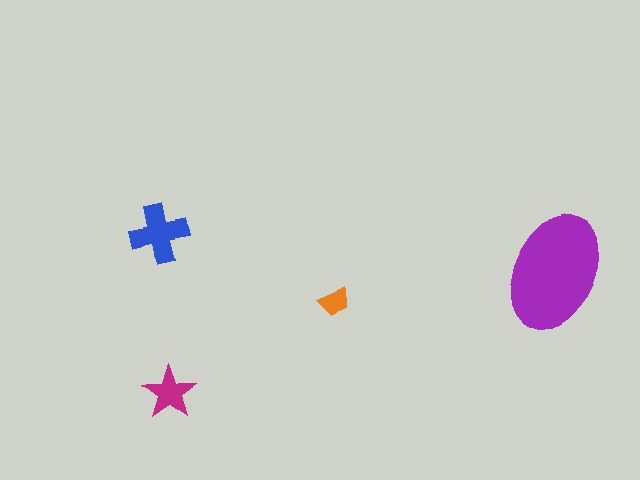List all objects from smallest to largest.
The orange trapezoid, the magenta star, the blue cross, the purple ellipse.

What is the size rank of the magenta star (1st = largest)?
3rd.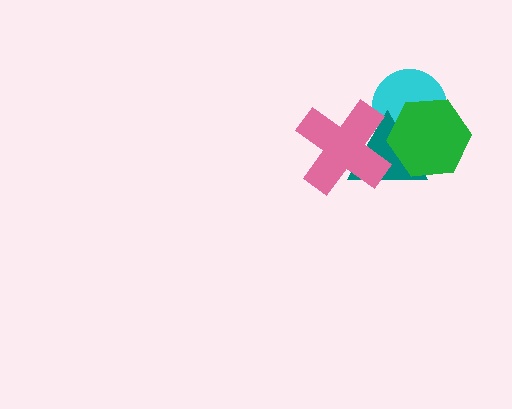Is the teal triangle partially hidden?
Yes, it is partially covered by another shape.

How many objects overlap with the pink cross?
1 object overlaps with the pink cross.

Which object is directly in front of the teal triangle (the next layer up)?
The pink cross is directly in front of the teal triangle.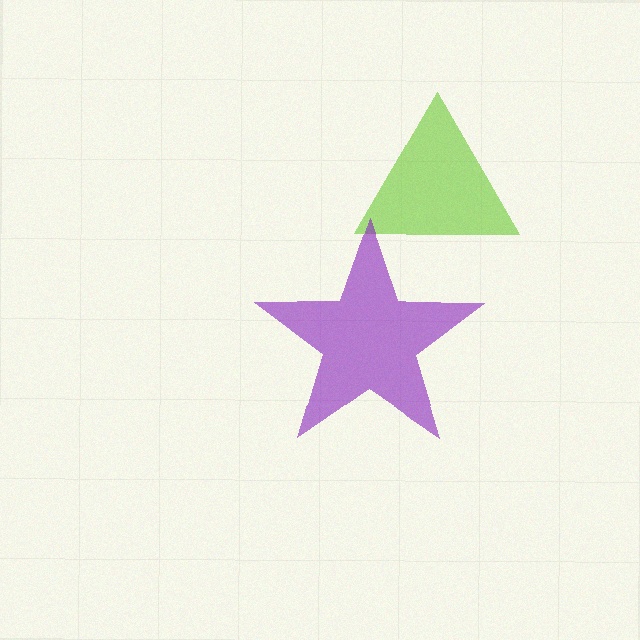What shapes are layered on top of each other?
The layered shapes are: a lime triangle, a purple star.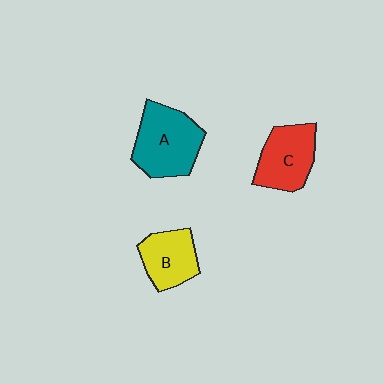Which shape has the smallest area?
Shape B (yellow).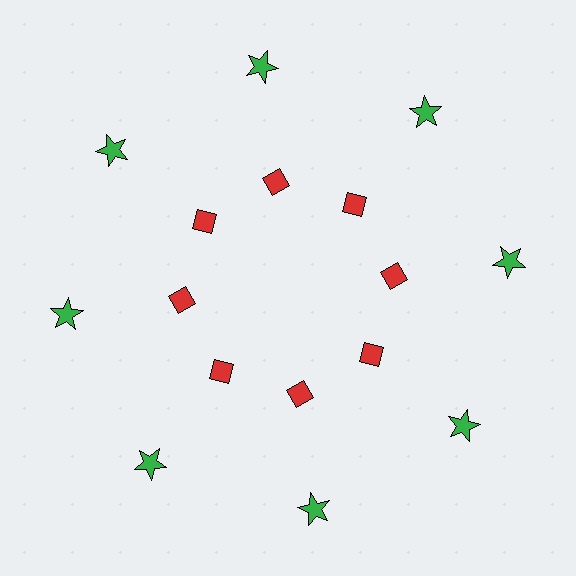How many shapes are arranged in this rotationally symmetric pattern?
There are 16 shapes, arranged in 8 groups of 2.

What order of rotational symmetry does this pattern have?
This pattern has 8-fold rotational symmetry.